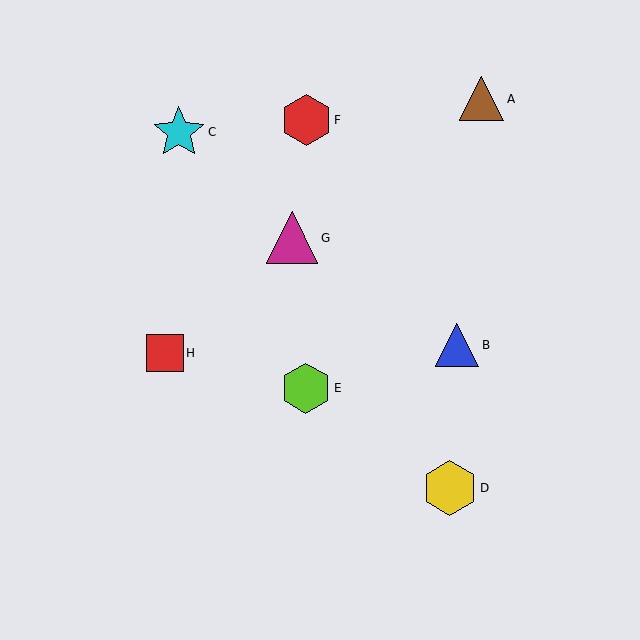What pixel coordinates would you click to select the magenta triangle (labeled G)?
Click at (292, 238) to select the magenta triangle G.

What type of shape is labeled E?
Shape E is a lime hexagon.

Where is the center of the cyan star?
The center of the cyan star is at (179, 132).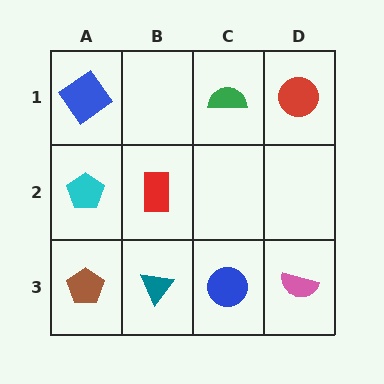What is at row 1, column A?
A blue diamond.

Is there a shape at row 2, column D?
No, that cell is empty.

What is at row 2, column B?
A red rectangle.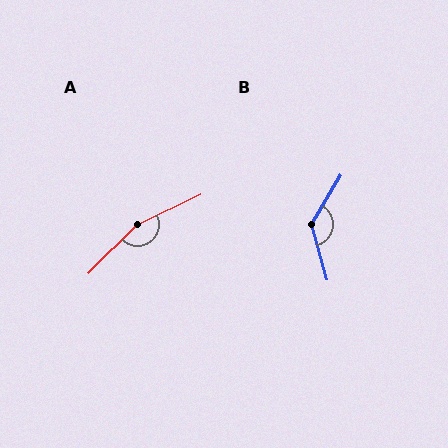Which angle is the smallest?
B, at approximately 134 degrees.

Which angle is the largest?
A, at approximately 161 degrees.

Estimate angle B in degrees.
Approximately 134 degrees.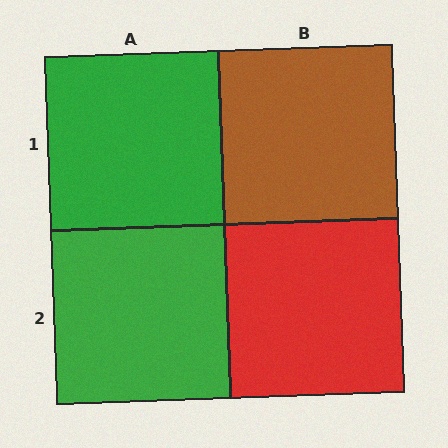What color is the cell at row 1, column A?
Green.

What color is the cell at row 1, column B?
Brown.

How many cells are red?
1 cell is red.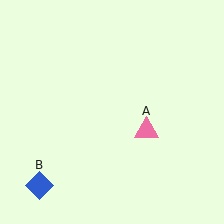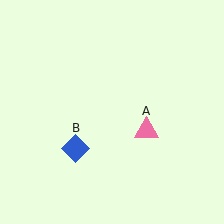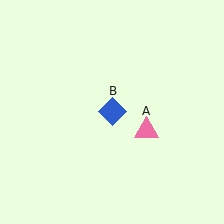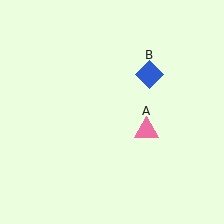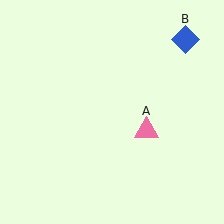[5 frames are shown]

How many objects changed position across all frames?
1 object changed position: blue diamond (object B).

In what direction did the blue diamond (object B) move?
The blue diamond (object B) moved up and to the right.